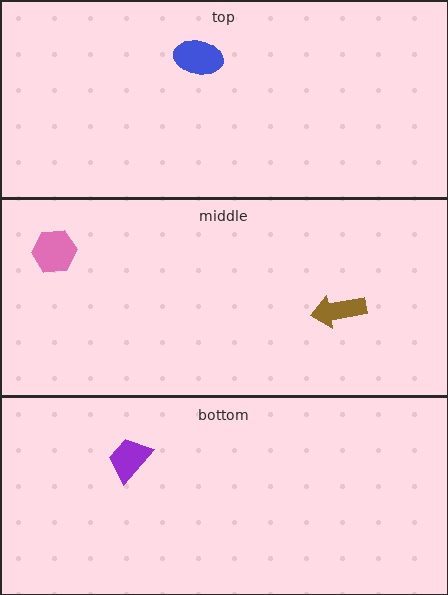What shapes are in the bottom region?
The purple trapezoid.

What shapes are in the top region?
The blue ellipse.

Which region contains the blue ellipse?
The top region.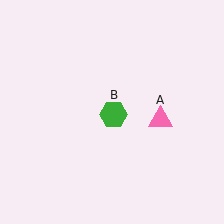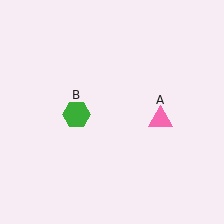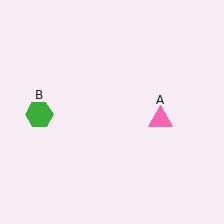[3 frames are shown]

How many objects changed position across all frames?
1 object changed position: green hexagon (object B).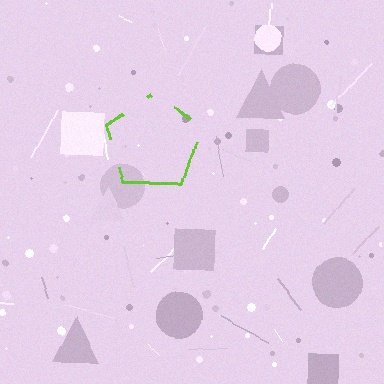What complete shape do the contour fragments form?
The contour fragments form a pentagon.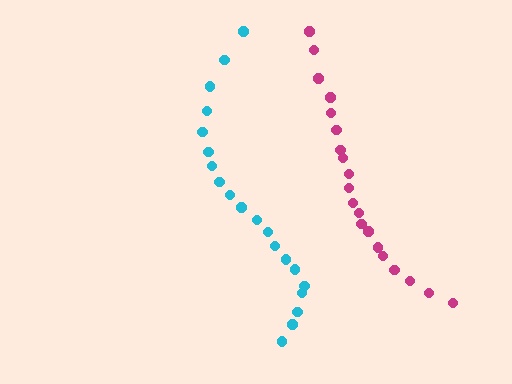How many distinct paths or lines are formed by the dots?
There are 2 distinct paths.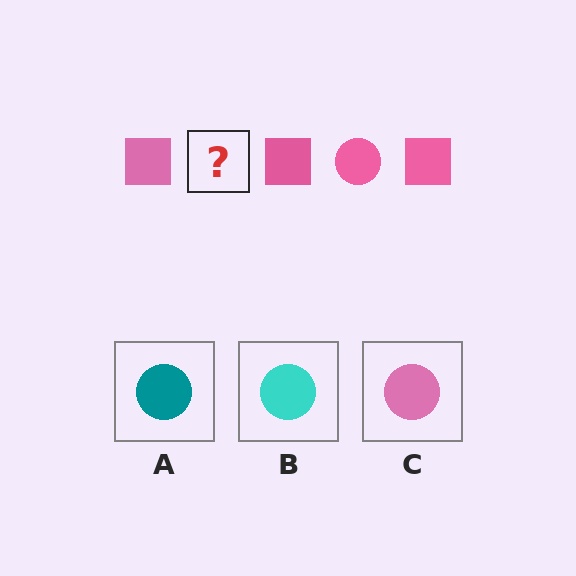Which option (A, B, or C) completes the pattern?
C.